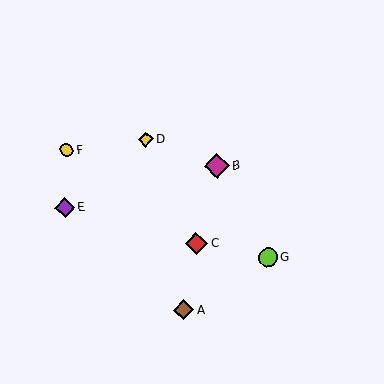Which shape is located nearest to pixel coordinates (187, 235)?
The red diamond (labeled C) at (196, 243) is nearest to that location.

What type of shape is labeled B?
Shape B is a magenta diamond.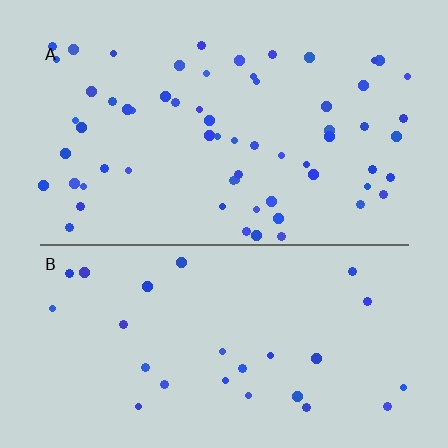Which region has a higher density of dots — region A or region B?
A (the top).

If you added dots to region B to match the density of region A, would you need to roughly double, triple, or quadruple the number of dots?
Approximately double.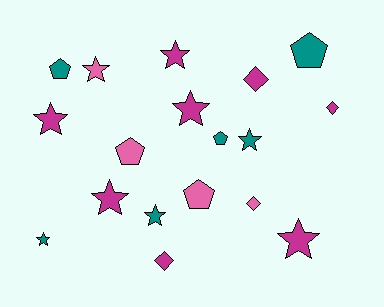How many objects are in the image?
There are 18 objects.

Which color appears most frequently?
Magenta, with 8 objects.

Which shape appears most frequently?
Star, with 9 objects.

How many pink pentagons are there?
There are 2 pink pentagons.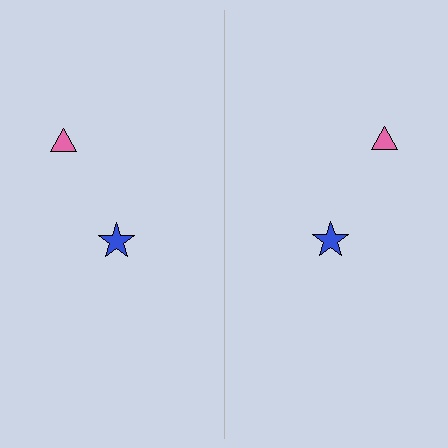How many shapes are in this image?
There are 4 shapes in this image.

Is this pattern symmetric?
Yes, this pattern has bilateral (reflection) symmetry.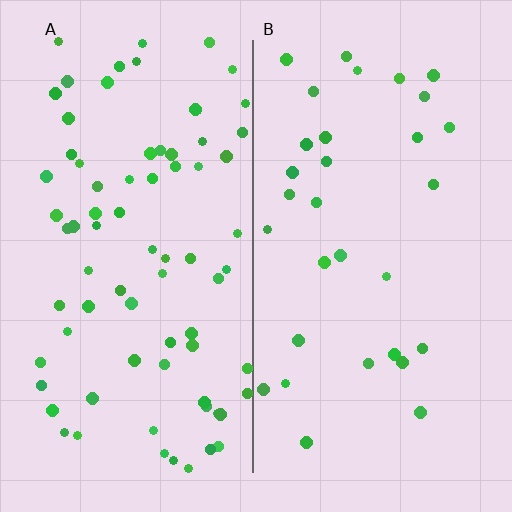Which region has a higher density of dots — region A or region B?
A (the left).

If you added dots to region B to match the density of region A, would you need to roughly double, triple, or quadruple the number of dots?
Approximately double.